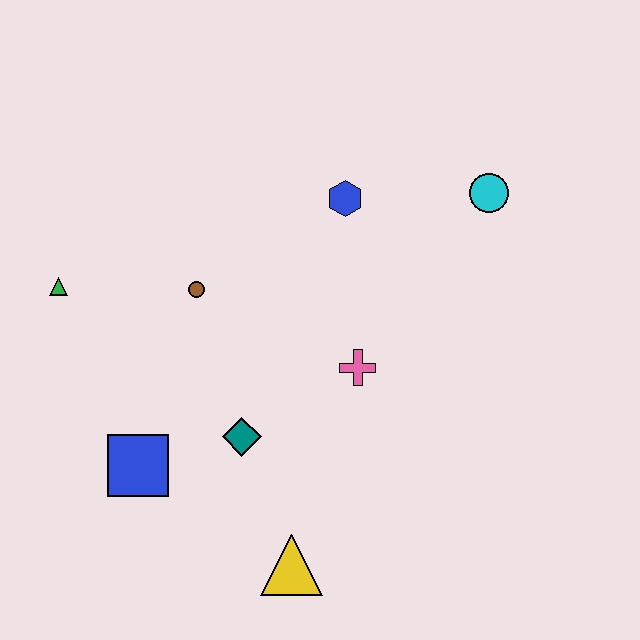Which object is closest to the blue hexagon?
The cyan circle is closest to the blue hexagon.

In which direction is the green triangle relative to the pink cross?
The green triangle is to the left of the pink cross.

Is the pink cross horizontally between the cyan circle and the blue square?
Yes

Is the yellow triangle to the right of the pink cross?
No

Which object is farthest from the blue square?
The cyan circle is farthest from the blue square.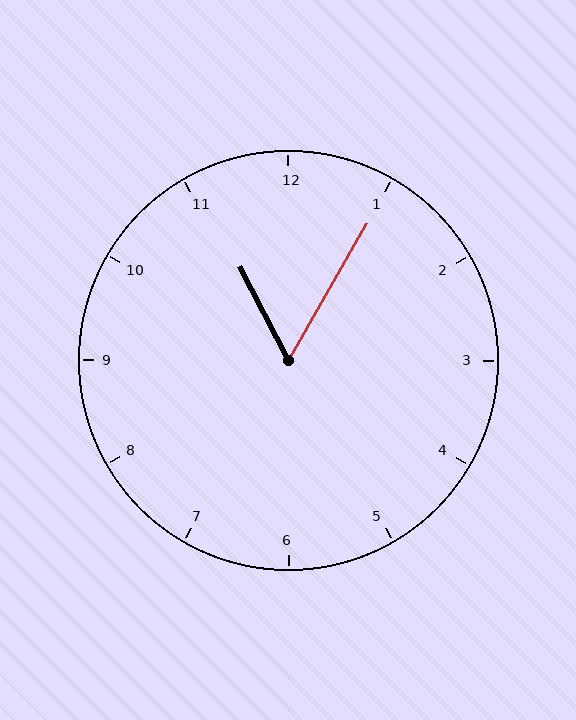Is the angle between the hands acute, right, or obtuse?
It is acute.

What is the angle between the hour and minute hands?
Approximately 58 degrees.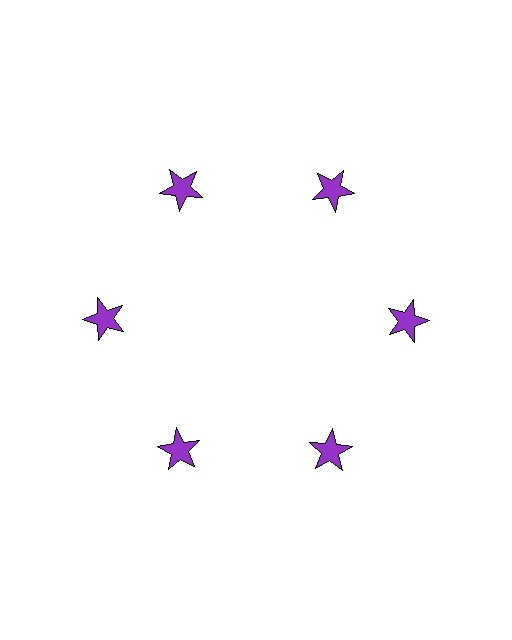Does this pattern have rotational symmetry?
Yes, this pattern has 6-fold rotational symmetry. It looks the same after rotating 60 degrees around the center.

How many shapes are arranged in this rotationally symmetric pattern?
There are 6 shapes, arranged in 6 groups of 1.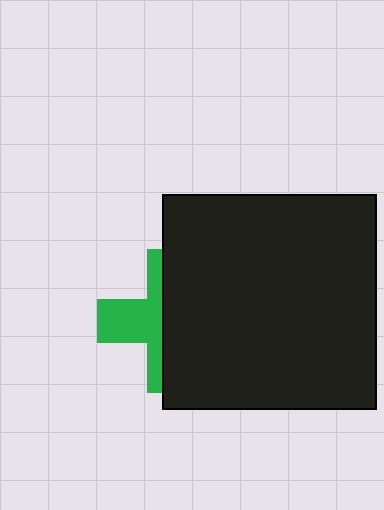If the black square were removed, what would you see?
You would see the complete green cross.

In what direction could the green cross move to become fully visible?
The green cross could move left. That would shift it out from behind the black square entirely.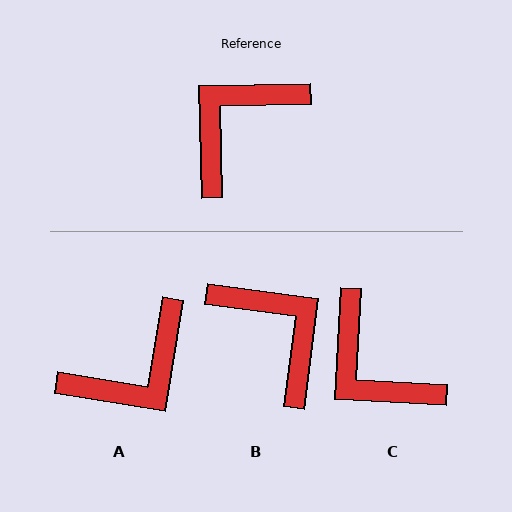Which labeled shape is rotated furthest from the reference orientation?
A, about 169 degrees away.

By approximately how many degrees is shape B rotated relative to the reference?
Approximately 99 degrees clockwise.